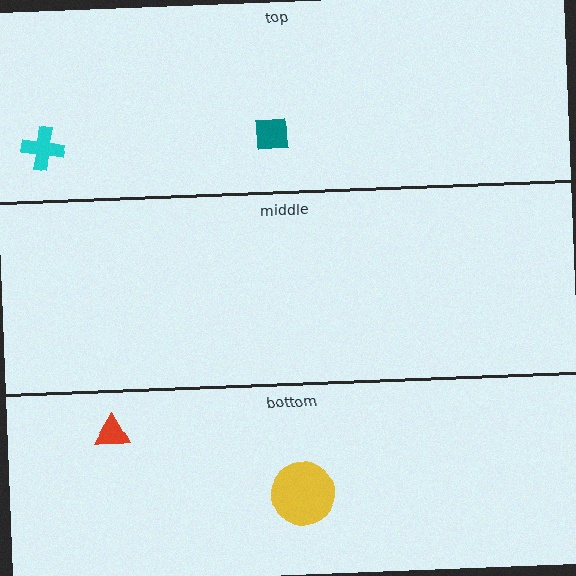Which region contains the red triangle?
The bottom region.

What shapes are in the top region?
The teal square, the cyan cross.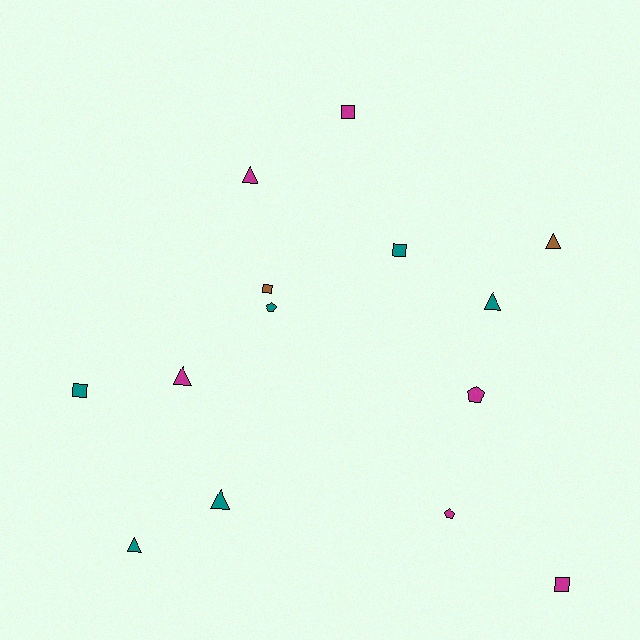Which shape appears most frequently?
Triangle, with 6 objects.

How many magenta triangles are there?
There are 2 magenta triangles.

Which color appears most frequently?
Magenta, with 6 objects.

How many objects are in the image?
There are 14 objects.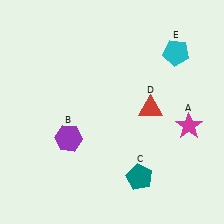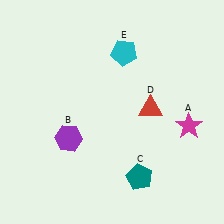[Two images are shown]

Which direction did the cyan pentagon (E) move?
The cyan pentagon (E) moved left.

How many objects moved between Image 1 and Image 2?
1 object moved between the two images.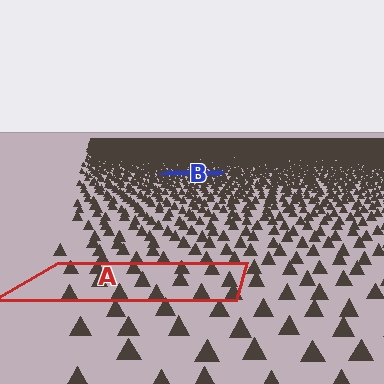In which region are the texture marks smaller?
The texture marks are smaller in region B, because it is farther away.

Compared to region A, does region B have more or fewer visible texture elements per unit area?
Region B has more texture elements per unit area — they are packed more densely because it is farther away.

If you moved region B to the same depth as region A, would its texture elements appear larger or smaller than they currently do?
They would appear larger. At a closer depth, the same texture elements are projected at a bigger on-screen size.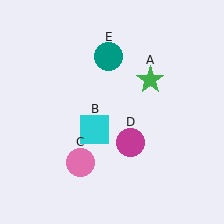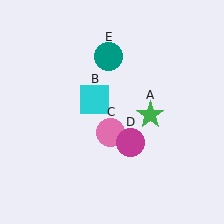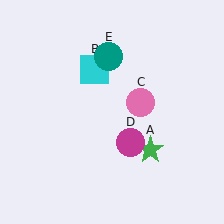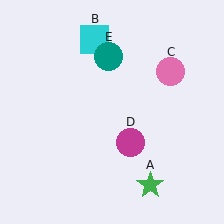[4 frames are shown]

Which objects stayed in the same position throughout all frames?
Magenta circle (object D) and teal circle (object E) remained stationary.